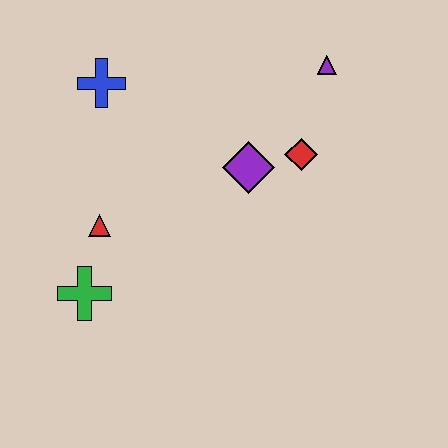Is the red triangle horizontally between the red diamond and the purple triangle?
No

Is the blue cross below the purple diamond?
No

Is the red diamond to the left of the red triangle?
No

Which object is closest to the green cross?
The red triangle is closest to the green cross.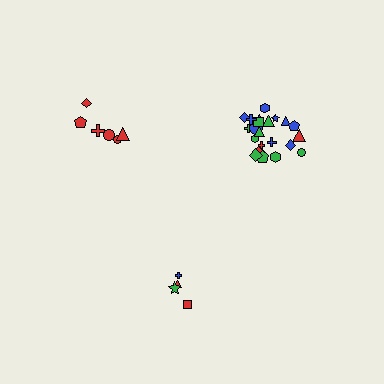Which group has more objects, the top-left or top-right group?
The top-right group.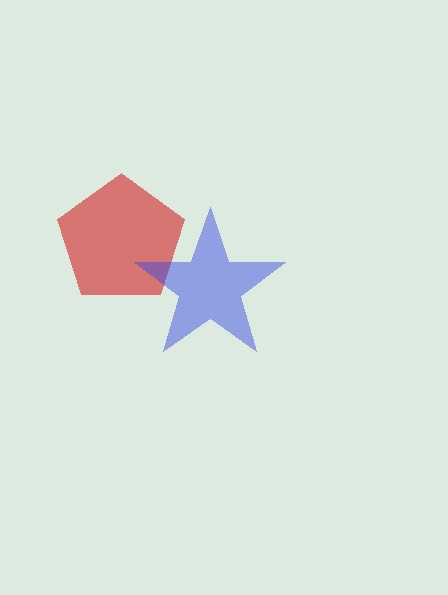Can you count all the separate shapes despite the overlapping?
Yes, there are 2 separate shapes.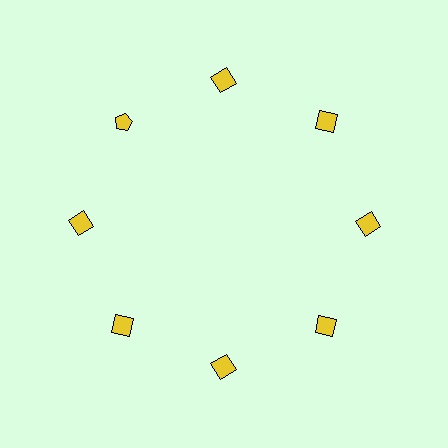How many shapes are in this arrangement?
There are 8 shapes arranged in a ring pattern.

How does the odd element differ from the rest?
It has a different shape: pentagon instead of square.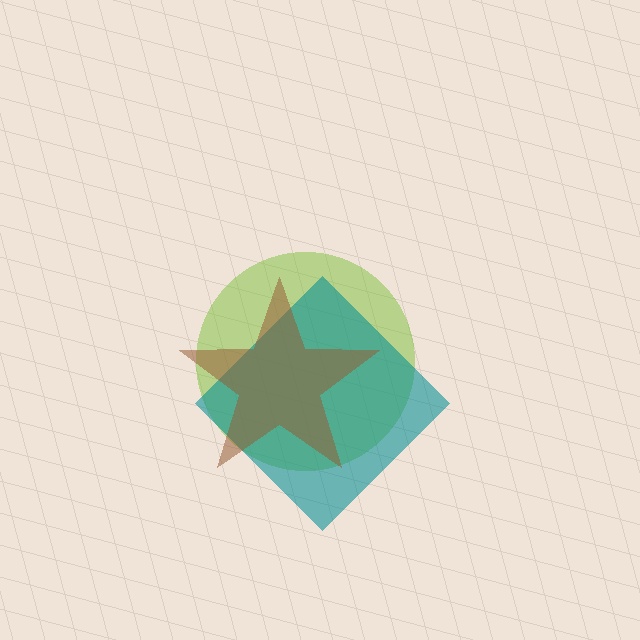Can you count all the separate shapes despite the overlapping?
Yes, there are 3 separate shapes.